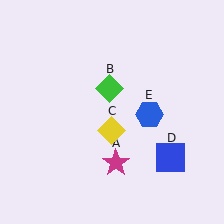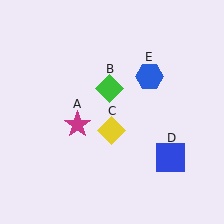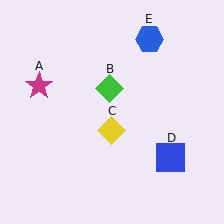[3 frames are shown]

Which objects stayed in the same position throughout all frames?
Green diamond (object B) and yellow diamond (object C) and blue square (object D) remained stationary.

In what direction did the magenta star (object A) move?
The magenta star (object A) moved up and to the left.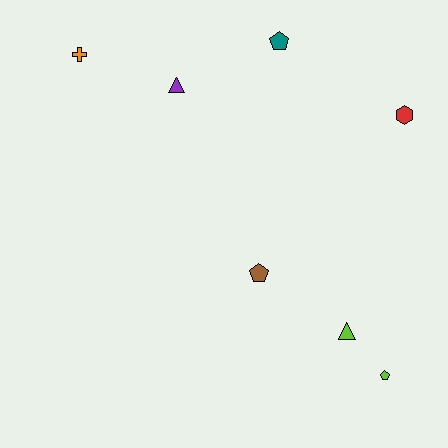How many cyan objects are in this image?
There are no cyan objects.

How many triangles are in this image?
There are 2 triangles.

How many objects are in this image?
There are 7 objects.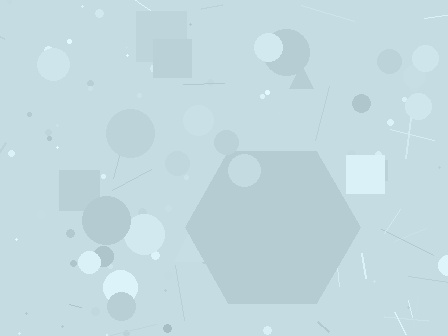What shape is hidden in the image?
A hexagon is hidden in the image.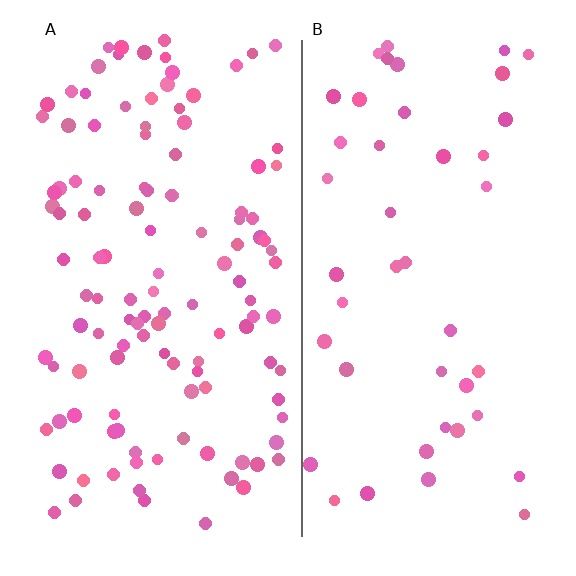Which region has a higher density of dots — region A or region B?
A (the left).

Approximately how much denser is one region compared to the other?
Approximately 2.7× — region A over region B.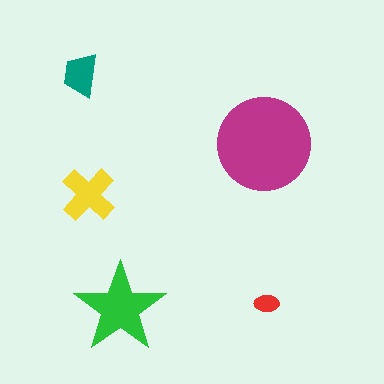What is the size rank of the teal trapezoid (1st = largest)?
4th.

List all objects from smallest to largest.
The red ellipse, the teal trapezoid, the yellow cross, the green star, the magenta circle.